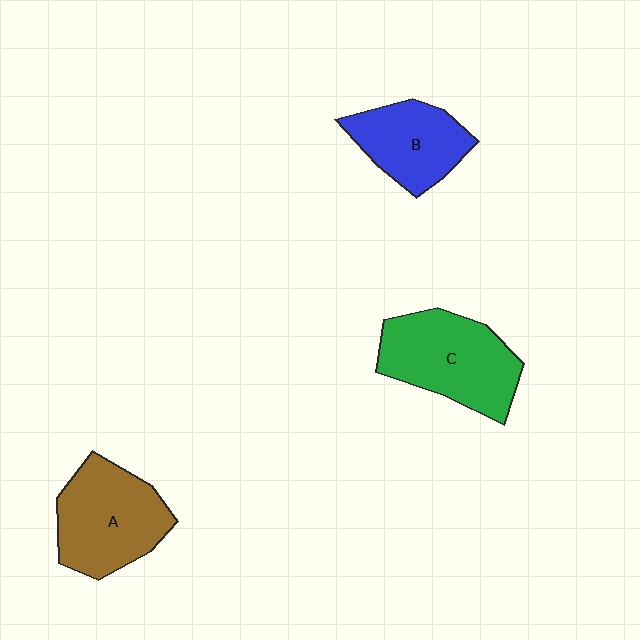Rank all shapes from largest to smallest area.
From largest to smallest: C (green), A (brown), B (blue).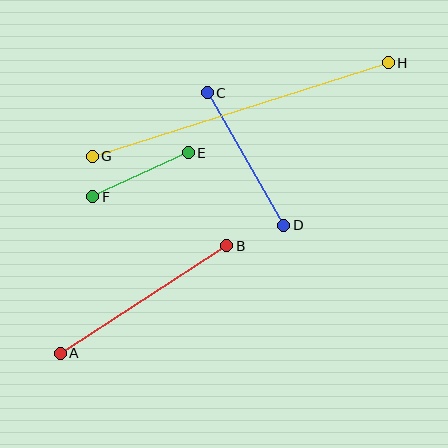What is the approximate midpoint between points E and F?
The midpoint is at approximately (140, 175) pixels.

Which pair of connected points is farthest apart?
Points G and H are farthest apart.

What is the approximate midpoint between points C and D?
The midpoint is at approximately (246, 159) pixels.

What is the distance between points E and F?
The distance is approximately 105 pixels.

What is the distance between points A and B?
The distance is approximately 198 pixels.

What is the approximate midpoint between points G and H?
The midpoint is at approximately (240, 110) pixels.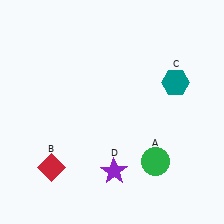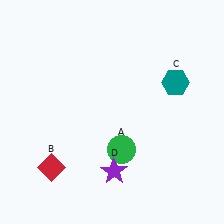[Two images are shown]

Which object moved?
The green circle (A) moved left.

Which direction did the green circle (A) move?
The green circle (A) moved left.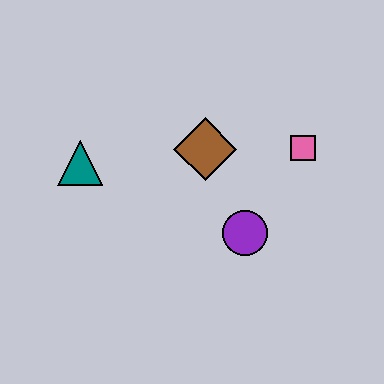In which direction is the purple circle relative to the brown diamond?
The purple circle is below the brown diamond.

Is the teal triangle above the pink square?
No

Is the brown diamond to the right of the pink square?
No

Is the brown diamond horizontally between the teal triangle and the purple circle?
Yes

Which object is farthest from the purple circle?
The teal triangle is farthest from the purple circle.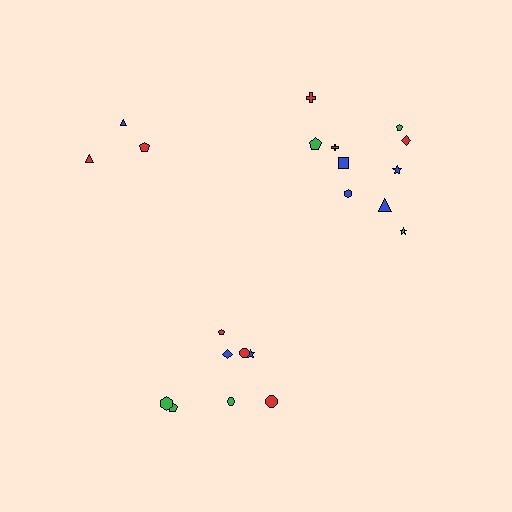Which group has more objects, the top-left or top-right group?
The top-right group.